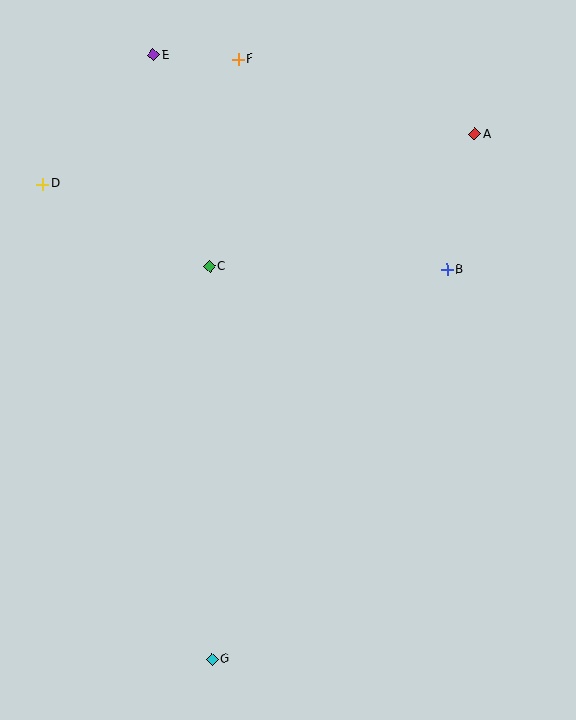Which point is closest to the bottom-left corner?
Point G is closest to the bottom-left corner.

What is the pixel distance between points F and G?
The distance between F and G is 601 pixels.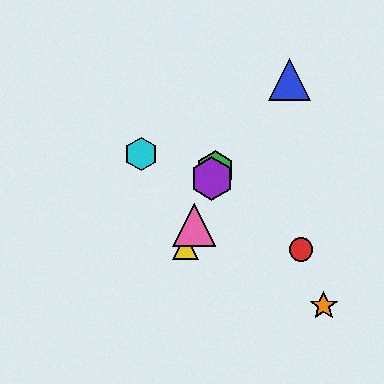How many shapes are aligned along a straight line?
4 shapes (the green hexagon, the yellow triangle, the purple hexagon, the pink triangle) are aligned along a straight line.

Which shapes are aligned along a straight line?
The green hexagon, the yellow triangle, the purple hexagon, the pink triangle are aligned along a straight line.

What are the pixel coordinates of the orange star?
The orange star is at (324, 306).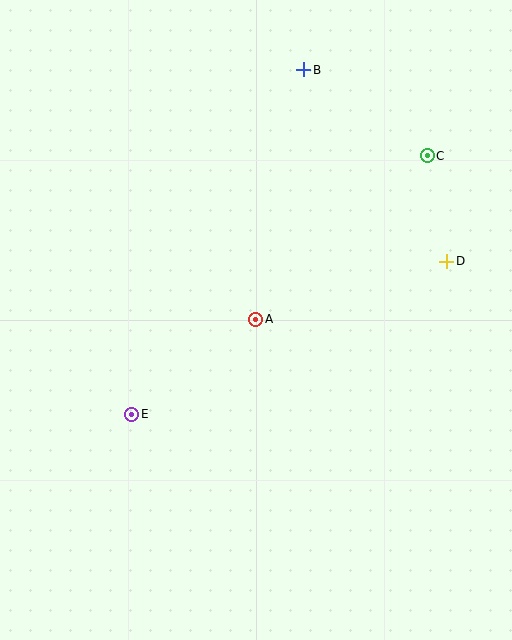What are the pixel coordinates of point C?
Point C is at (427, 156).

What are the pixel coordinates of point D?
Point D is at (447, 261).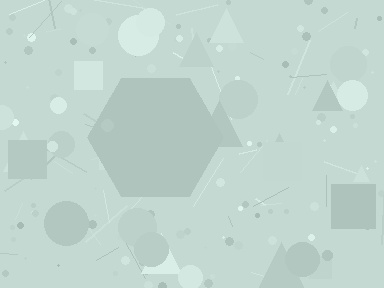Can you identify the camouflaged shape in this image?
The camouflaged shape is a hexagon.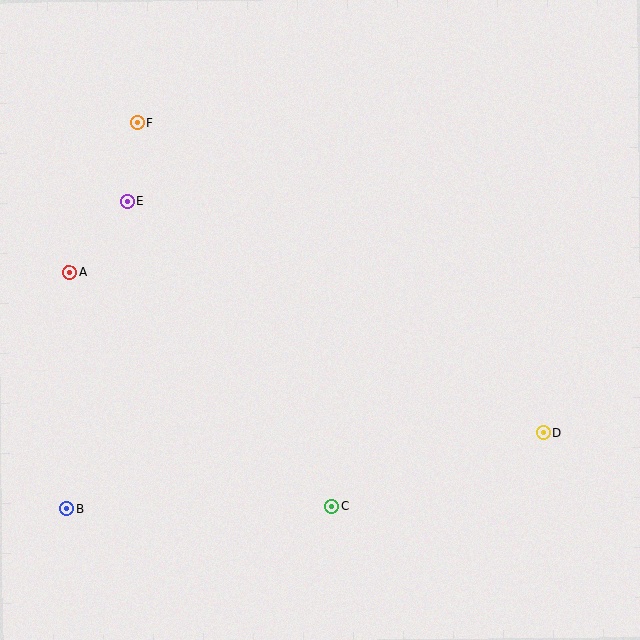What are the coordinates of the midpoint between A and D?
The midpoint between A and D is at (307, 353).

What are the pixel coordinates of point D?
Point D is at (543, 433).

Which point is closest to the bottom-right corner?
Point D is closest to the bottom-right corner.